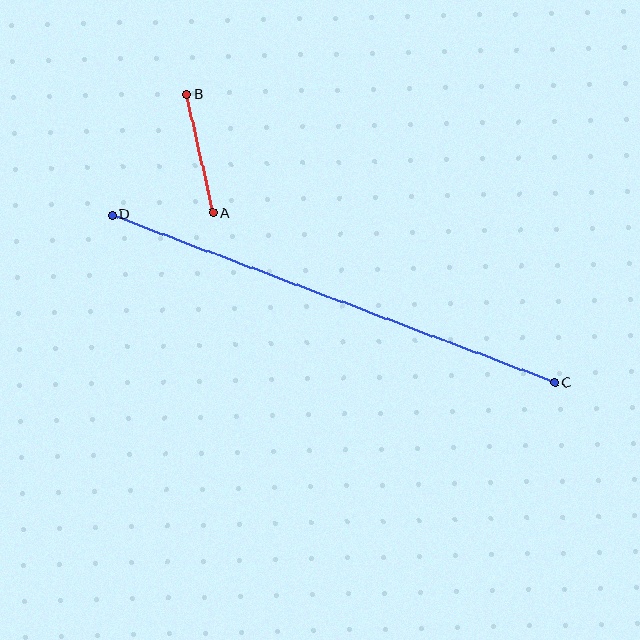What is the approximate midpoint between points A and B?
The midpoint is at approximately (200, 154) pixels.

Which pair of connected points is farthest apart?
Points C and D are farthest apart.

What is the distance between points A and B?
The distance is approximately 122 pixels.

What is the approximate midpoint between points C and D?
The midpoint is at approximately (333, 299) pixels.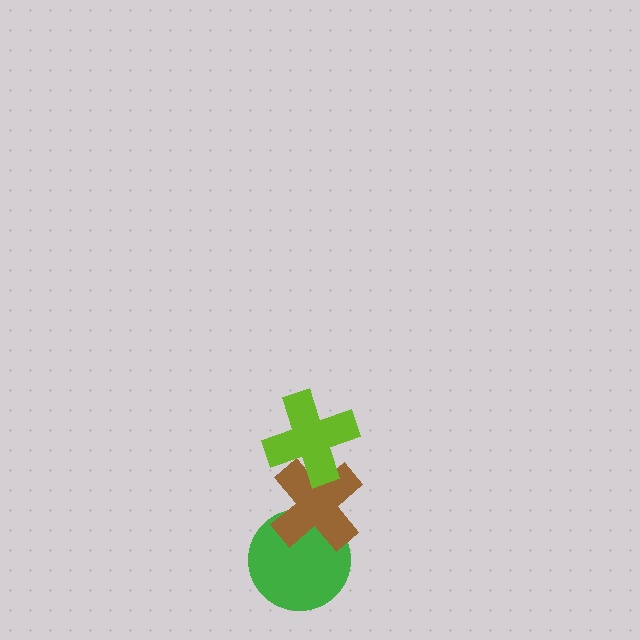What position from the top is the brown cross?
The brown cross is 2nd from the top.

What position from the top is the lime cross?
The lime cross is 1st from the top.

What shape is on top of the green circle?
The brown cross is on top of the green circle.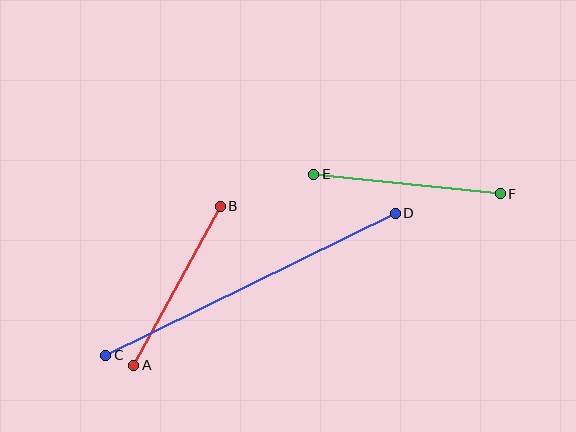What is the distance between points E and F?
The distance is approximately 188 pixels.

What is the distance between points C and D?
The distance is approximately 322 pixels.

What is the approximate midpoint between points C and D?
The midpoint is at approximately (251, 284) pixels.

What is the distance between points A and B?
The distance is approximately 181 pixels.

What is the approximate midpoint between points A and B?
The midpoint is at approximately (177, 286) pixels.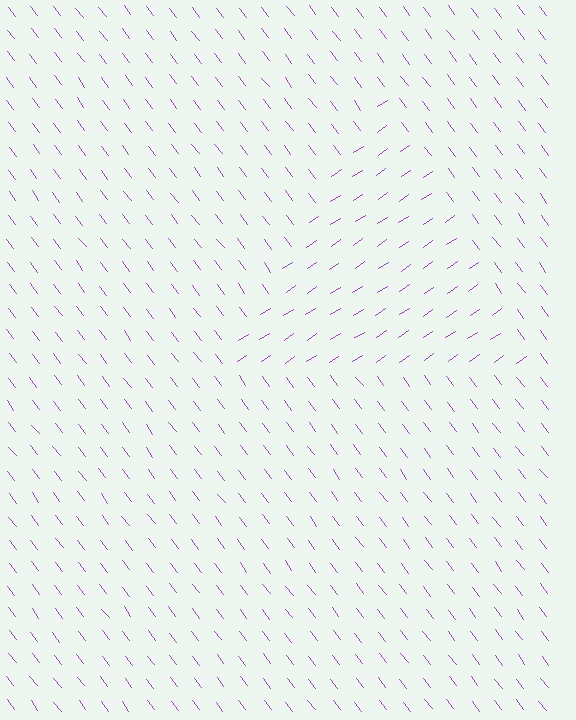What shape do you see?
I see a triangle.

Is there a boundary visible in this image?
Yes, there is a texture boundary formed by a change in line orientation.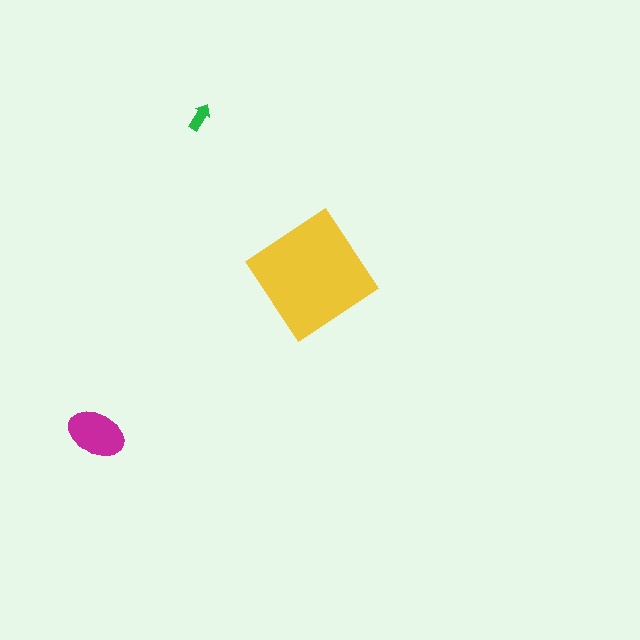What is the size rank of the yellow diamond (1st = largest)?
1st.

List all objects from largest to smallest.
The yellow diamond, the magenta ellipse, the green arrow.